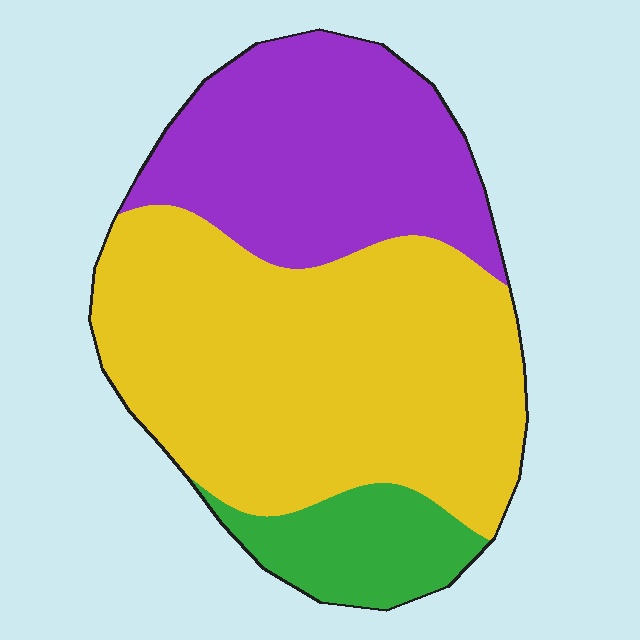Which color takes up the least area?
Green, at roughly 10%.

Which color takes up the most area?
Yellow, at roughly 55%.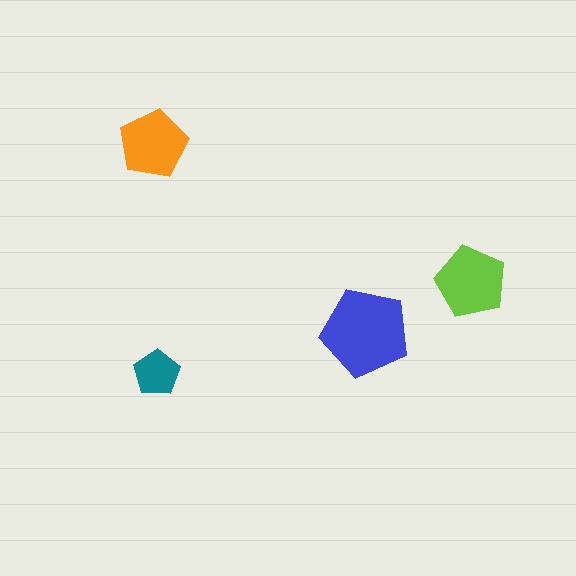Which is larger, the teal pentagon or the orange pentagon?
The orange one.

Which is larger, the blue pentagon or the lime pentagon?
The blue one.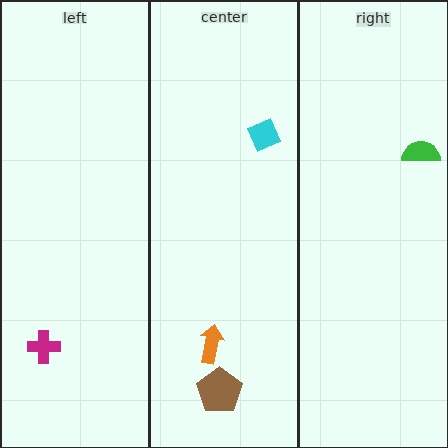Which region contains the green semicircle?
The right region.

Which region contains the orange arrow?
The center region.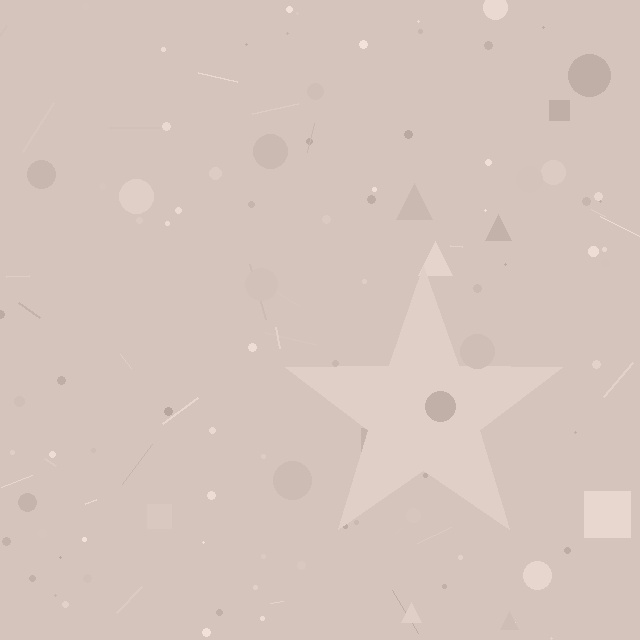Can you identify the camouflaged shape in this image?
The camouflaged shape is a star.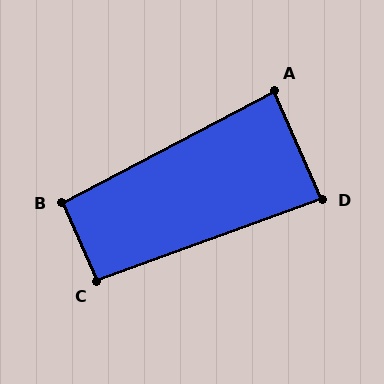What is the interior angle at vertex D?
Approximately 86 degrees (approximately right).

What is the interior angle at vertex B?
Approximately 94 degrees (approximately right).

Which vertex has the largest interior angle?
C, at approximately 94 degrees.